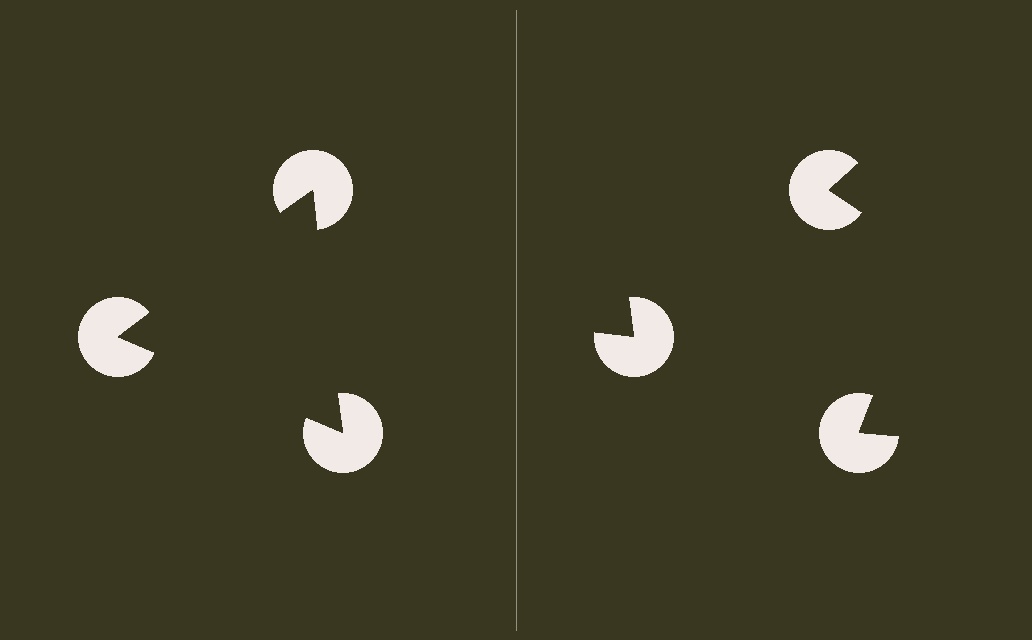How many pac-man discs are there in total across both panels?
6 — 3 on each side.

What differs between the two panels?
The pac-man discs are positioned identically on both sides; only the wedge orientations differ. On the left they align to a triangle; on the right they are misaligned.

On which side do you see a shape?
An illusory triangle appears on the left side. On the right side the wedge cuts are rotated, so no coherent shape forms.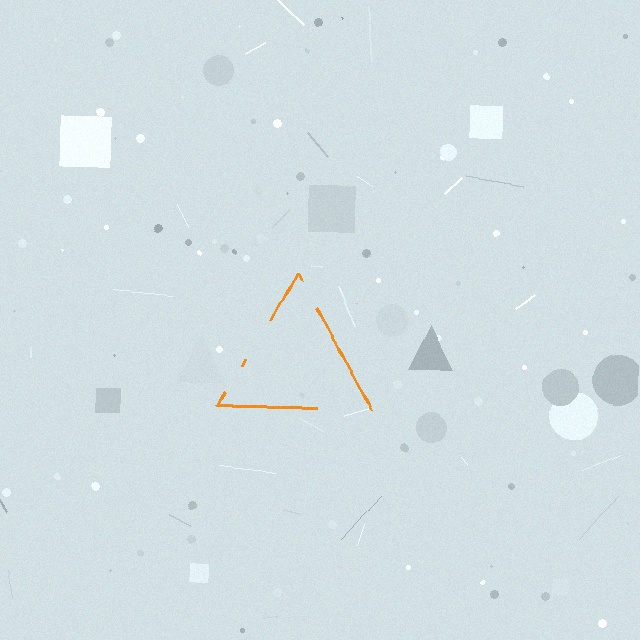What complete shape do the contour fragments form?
The contour fragments form a triangle.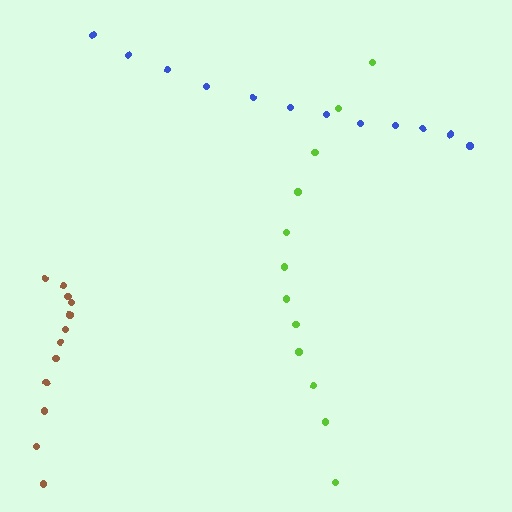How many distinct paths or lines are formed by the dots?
There are 3 distinct paths.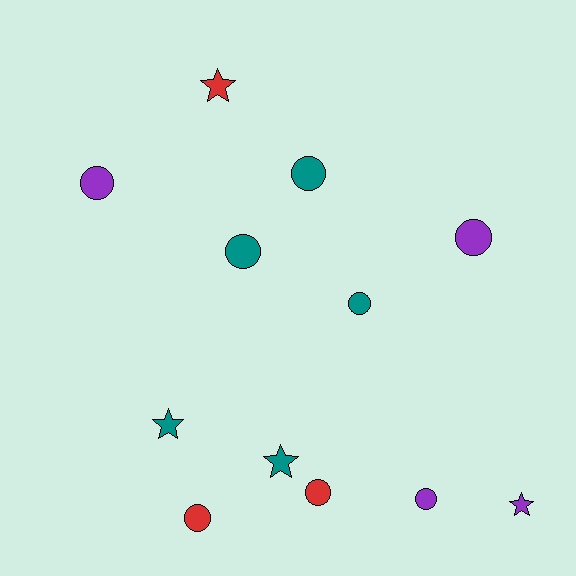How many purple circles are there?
There are 3 purple circles.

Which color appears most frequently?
Teal, with 5 objects.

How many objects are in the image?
There are 12 objects.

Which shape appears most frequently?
Circle, with 8 objects.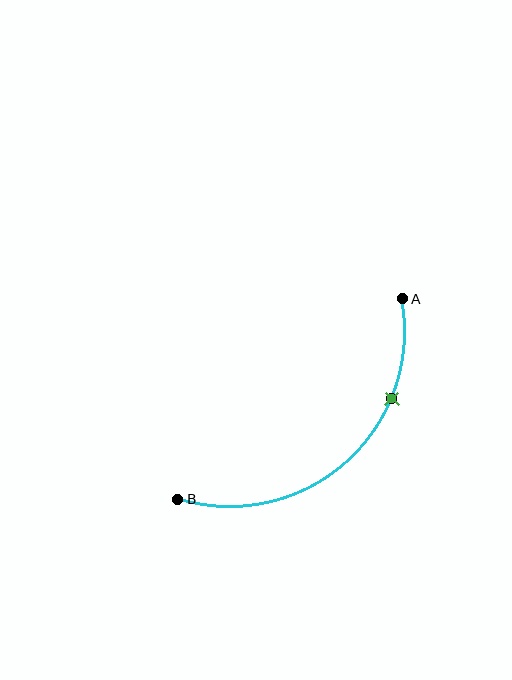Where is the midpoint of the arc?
The arc midpoint is the point on the curve farthest from the straight line joining A and B. It sits below and to the right of that line.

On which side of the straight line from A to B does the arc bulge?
The arc bulges below and to the right of the straight line connecting A and B.